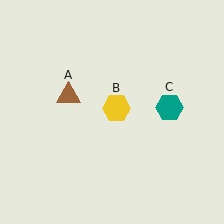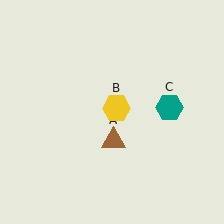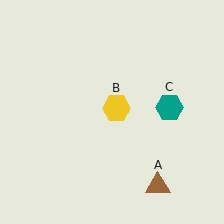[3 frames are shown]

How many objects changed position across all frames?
1 object changed position: brown triangle (object A).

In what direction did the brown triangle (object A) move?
The brown triangle (object A) moved down and to the right.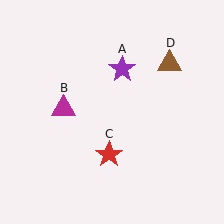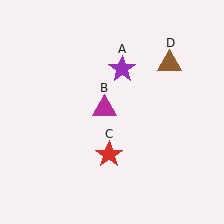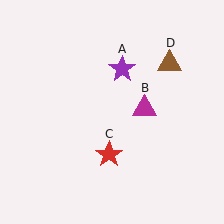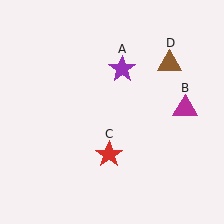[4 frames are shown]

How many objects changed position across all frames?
1 object changed position: magenta triangle (object B).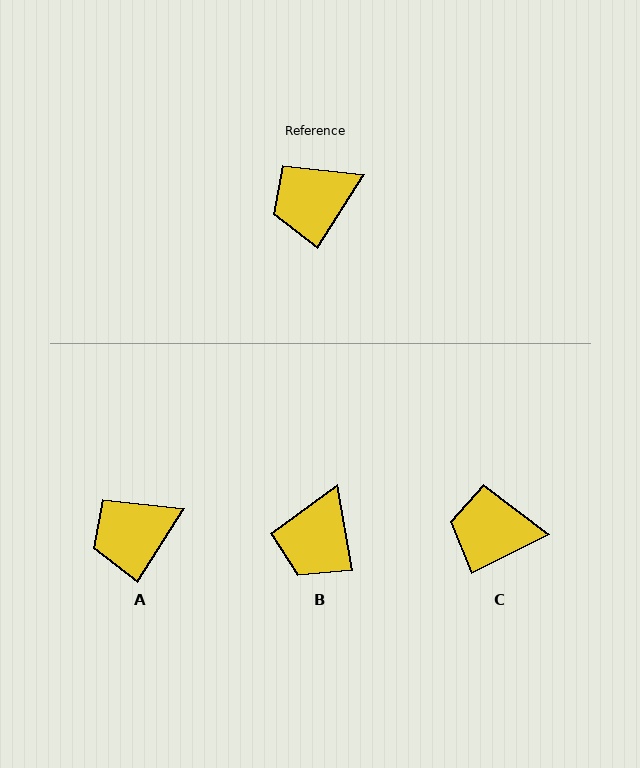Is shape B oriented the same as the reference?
No, it is off by about 42 degrees.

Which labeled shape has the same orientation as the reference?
A.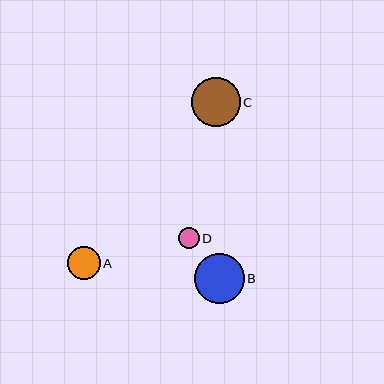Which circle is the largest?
Circle B is the largest with a size of approximately 50 pixels.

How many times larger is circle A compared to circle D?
Circle A is approximately 1.6 times the size of circle D.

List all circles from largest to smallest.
From largest to smallest: B, C, A, D.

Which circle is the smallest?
Circle D is the smallest with a size of approximately 21 pixels.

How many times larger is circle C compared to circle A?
Circle C is approximately 1.5 times the size of circle A.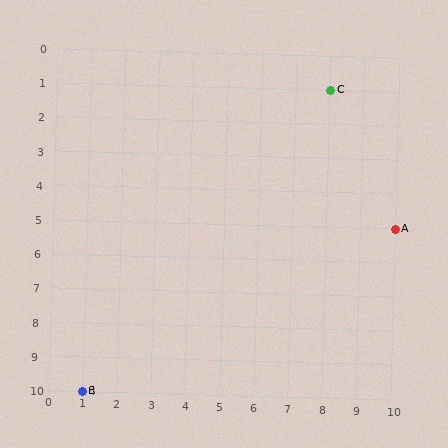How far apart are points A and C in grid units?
Points A and C are 2 columns and 4 rows apart (about 4.5 grid units diagonally).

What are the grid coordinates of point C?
Point C is at grid coordinates (8, 1).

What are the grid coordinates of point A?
Point A is at grid coordinates (10, 5).